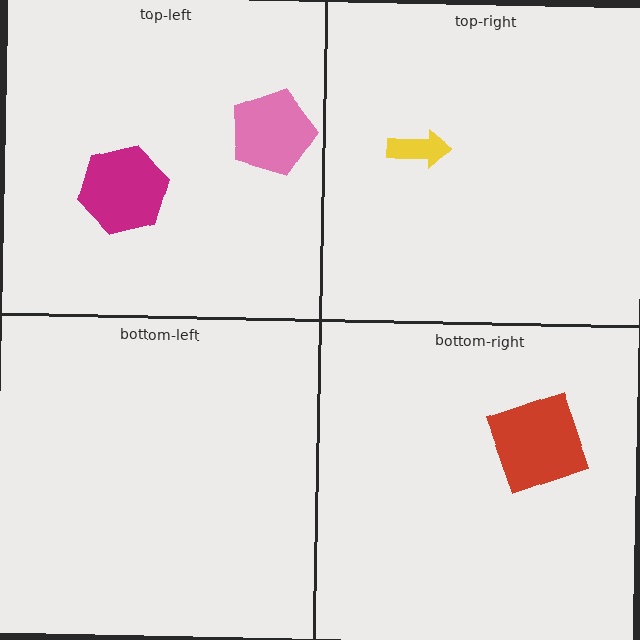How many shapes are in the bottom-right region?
1.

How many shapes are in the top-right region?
1.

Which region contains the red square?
The bottom-right region.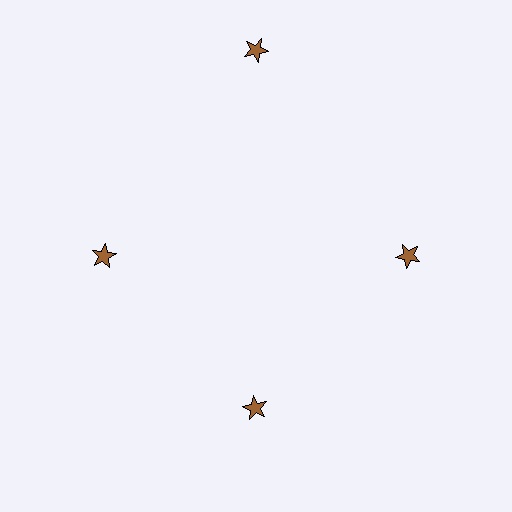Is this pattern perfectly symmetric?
No. The 4 brown stars are arranged in a ring, but one element near the 12 o'clock position is pushed outward from the center, breaking the 4-fold rotational symmetry.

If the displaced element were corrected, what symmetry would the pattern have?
It would have 4-fold rotational symmetry — the pattern would map onto itself every 90 degrees.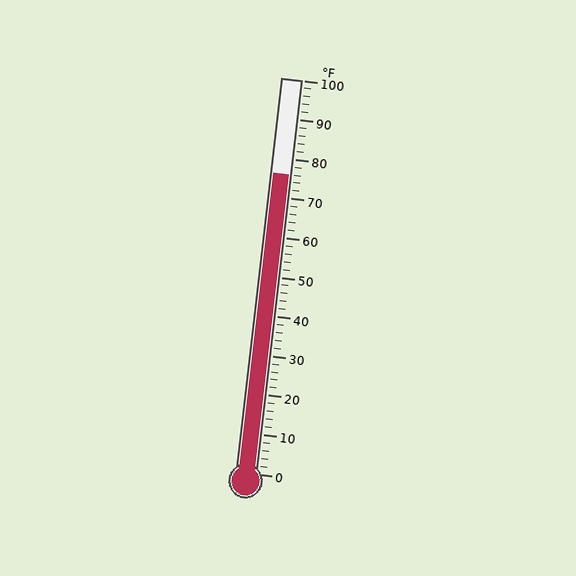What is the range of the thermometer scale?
The thermometer scale ranges from 0°F to 100°F.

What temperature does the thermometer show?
The thermometer shows approximately 76°F.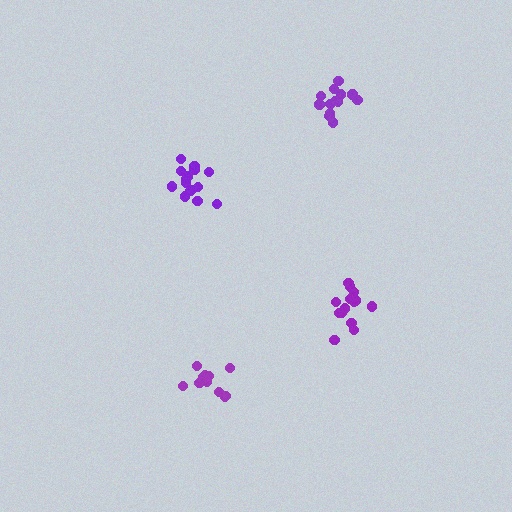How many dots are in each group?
Group 1: 11 dots, Group 2: 13 dots, Group 3: 15 dots, Group 4: 15 dots (54 total).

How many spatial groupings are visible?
There are 4 spatial groupings.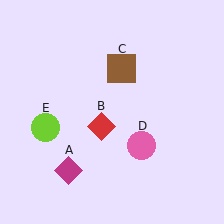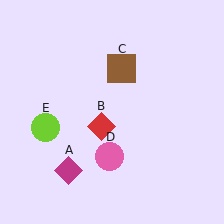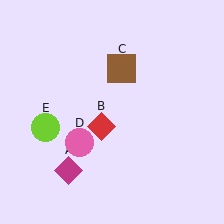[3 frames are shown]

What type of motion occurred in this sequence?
The pink circle (object D) rotated clockwise around the center of the scene.